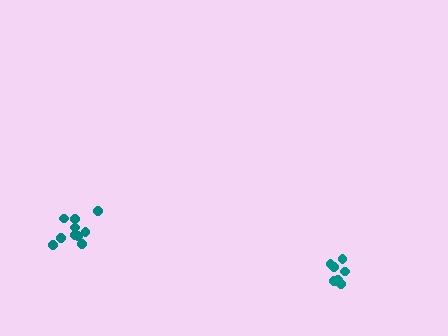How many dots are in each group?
Group 1: 10 dots, Group 2: 7 dots (17 total).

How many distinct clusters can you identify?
There are 2 distinct clusters.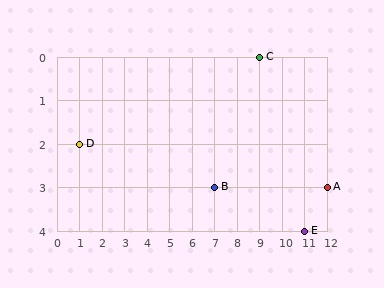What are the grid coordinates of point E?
Point E is at grid coordinates (11, 4).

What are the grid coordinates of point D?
Point D is at grid coordinates (1, 2).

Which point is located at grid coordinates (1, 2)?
Point D is at (1, 2).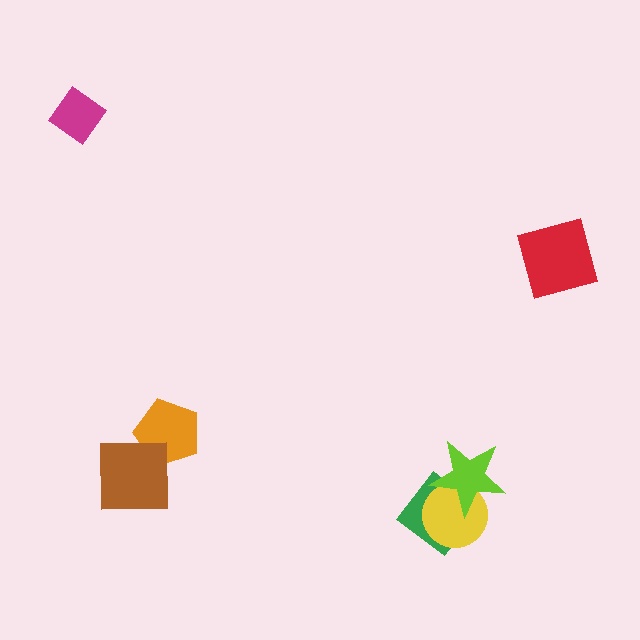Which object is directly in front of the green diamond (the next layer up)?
The yellow circle is directly in front of the green diamond.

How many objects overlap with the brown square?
1 object overlaps with the brown square.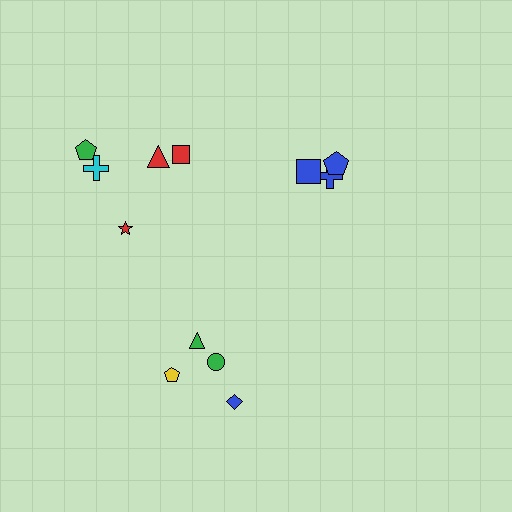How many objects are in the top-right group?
There are 3 objects.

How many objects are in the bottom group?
There are 4 objects.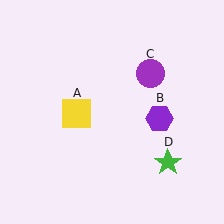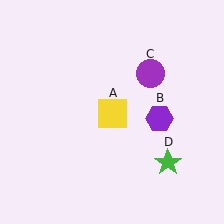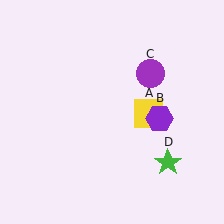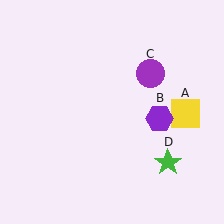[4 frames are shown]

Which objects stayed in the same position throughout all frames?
Purple hexagon (object B) and purple circle (object C) and green star (object D) remained stationary.